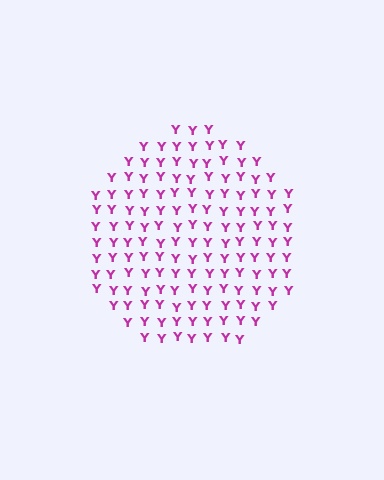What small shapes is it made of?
It is made of small letter Y's.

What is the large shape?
The large shape is a circle.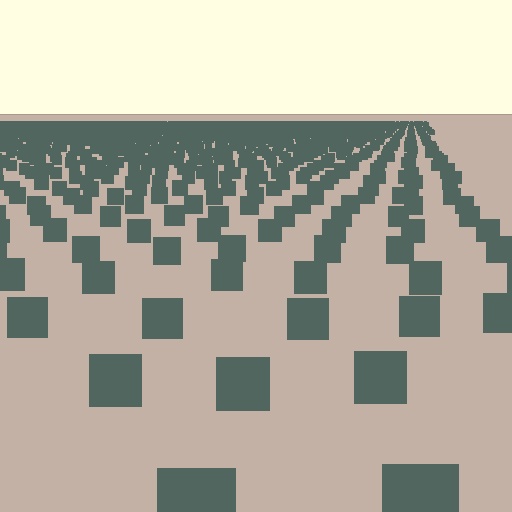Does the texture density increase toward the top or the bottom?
Density increases toward the top.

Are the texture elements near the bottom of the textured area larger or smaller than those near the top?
Larger. Near the bottom, elements are closer to the viewer and appear at a bigger on-screen size.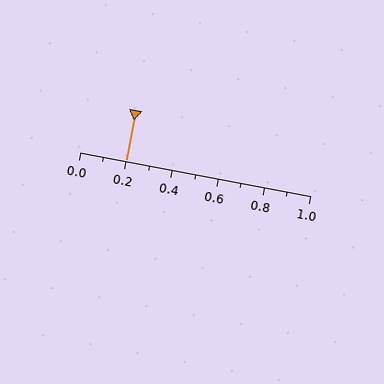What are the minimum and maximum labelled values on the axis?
The axis runs from 0.0 to 1.0.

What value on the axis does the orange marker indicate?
The marker indicates approximately 0.2.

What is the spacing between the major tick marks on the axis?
The major ticks are spaced 0.2 apart.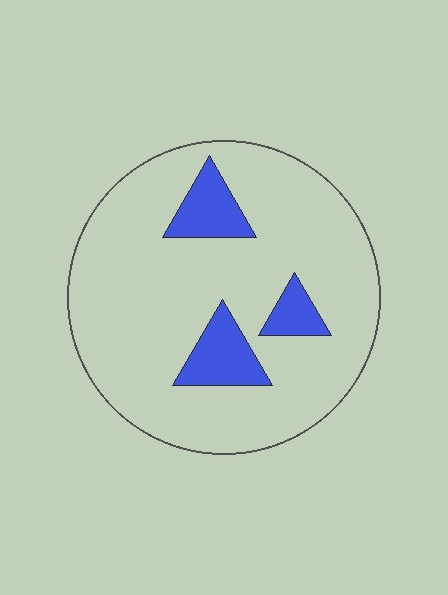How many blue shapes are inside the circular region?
3.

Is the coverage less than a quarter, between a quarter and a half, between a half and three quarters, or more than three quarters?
Less than a quarter.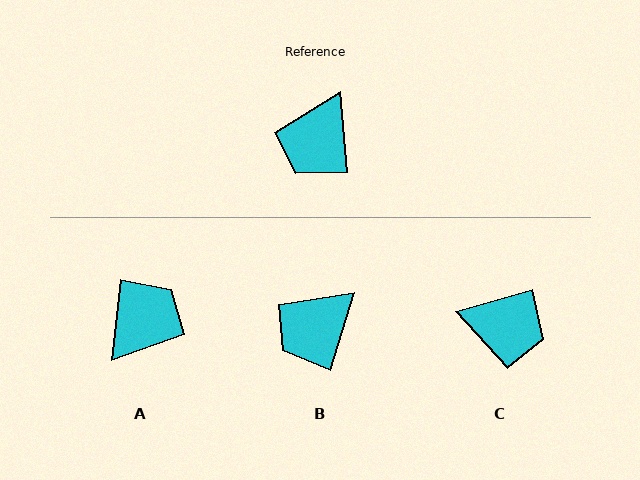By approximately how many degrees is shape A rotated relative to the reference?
Approximately 169 degrees counter-clockwise.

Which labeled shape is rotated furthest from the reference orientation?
A, about 169 degrees away.